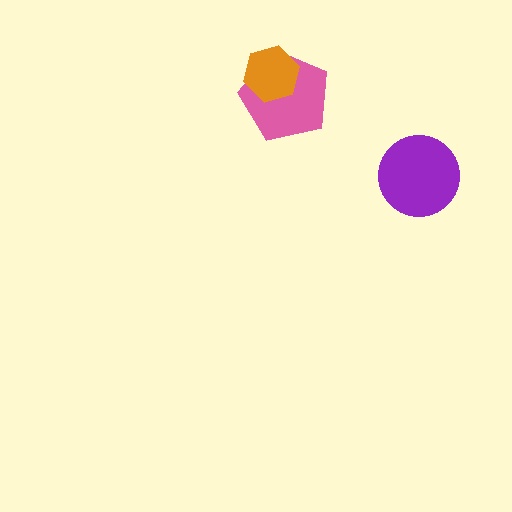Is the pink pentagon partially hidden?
Yes, it is partially covered by another shape.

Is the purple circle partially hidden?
No, no other shape covers it.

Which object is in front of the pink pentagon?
The orange hexagon is in front of the pink pentagon.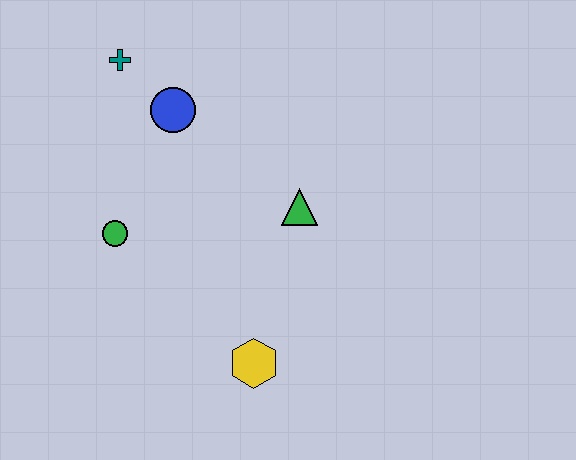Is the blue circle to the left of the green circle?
No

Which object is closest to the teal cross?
The blue circle is closest to the teal cross.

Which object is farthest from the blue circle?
The yellow hexagon is farthest from the blue circle.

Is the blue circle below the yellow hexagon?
No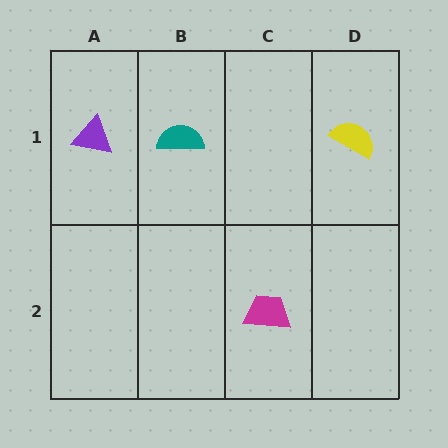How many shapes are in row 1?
3 shapes.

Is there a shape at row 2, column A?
No, that cell is empty.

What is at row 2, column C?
A magenta trapezoid.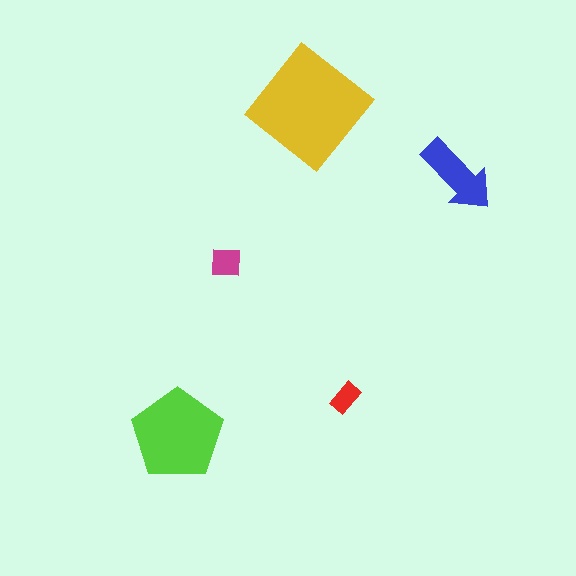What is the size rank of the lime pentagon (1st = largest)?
2nd.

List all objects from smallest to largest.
The red rectangle, the magenta square, the blue arrow, the lime pentagon, the yellow diamond.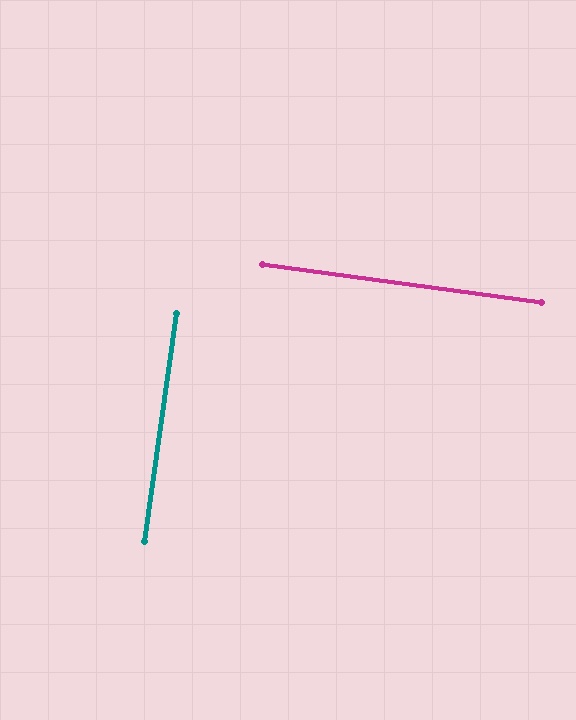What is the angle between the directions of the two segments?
Approximately 90 degrees.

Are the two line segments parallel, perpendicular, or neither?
Perpendicular — they meet at approximately 90°.